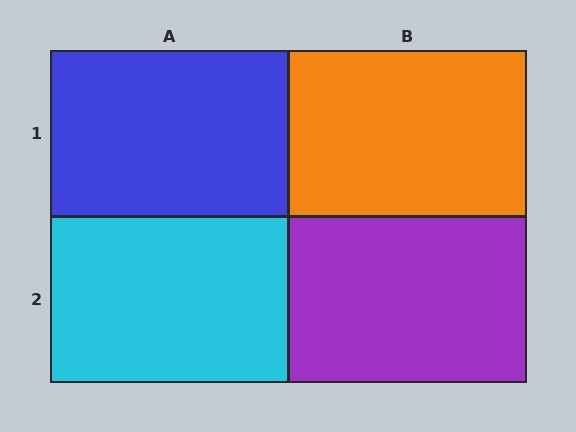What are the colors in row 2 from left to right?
Cyan, purple.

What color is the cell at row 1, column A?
Blue.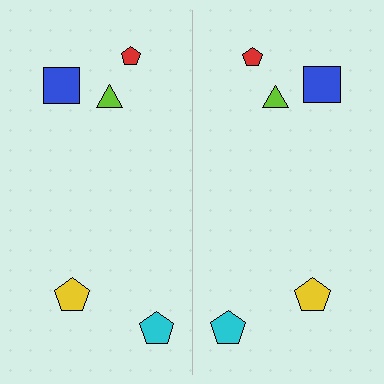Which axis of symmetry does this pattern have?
The pattern has a vertical axis of symmetry running through the center of the image.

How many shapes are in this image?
There are 10 shapes in this image.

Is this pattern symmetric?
Yes, this pattern has bilateral (reflection) symmetry.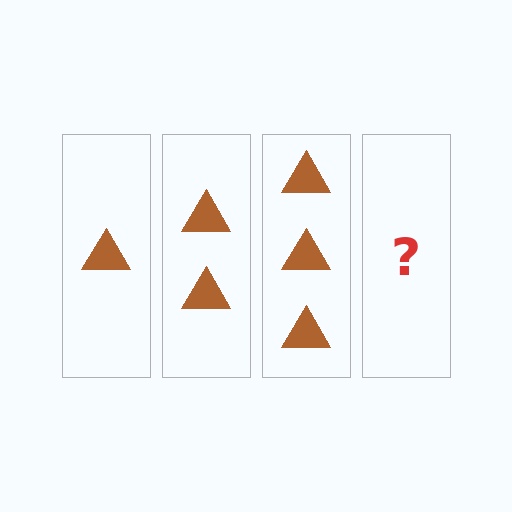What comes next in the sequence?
The next element should be 4 triangles.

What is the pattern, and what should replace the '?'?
The pattern is that each step adds one more triangle. The '?' should be 4 triangles.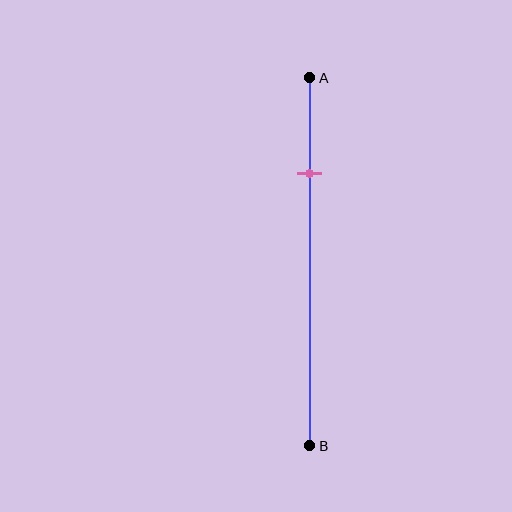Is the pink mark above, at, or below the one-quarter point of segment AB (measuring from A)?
The pink mark is approximately at the one-quarter point of segment AB.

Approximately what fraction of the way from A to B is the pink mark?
The pink mark is approximately 25% of the way from A to B.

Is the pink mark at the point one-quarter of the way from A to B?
Yes, the mark is approximately at the one-quarter point.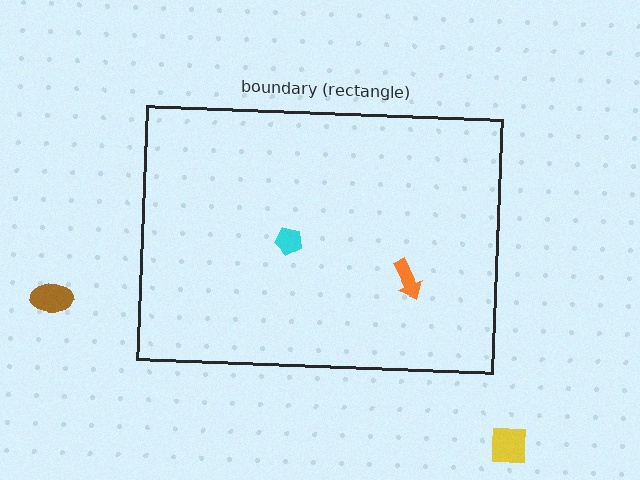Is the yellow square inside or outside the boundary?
Outside.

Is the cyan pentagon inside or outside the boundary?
Inside.